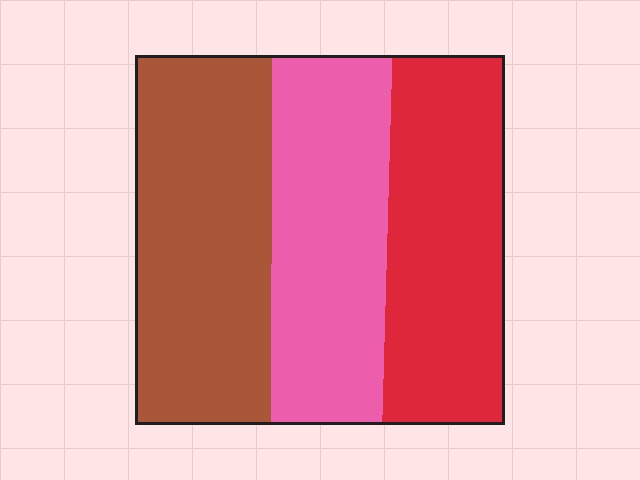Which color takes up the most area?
Brown, at roughly 35%.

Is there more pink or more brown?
Brown.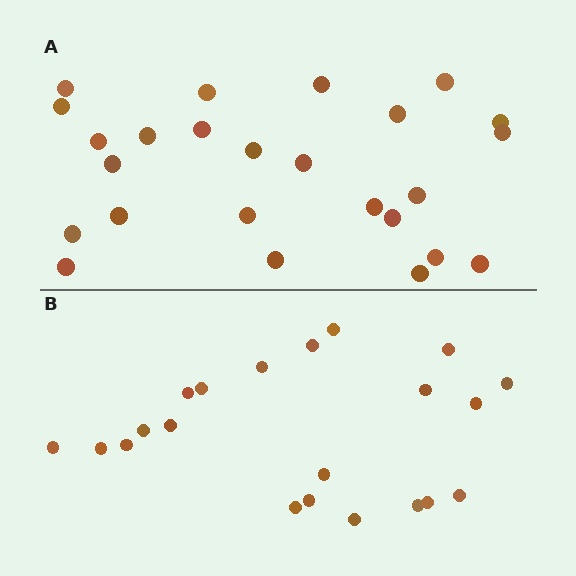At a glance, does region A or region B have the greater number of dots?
Region A (the top region) has more dots.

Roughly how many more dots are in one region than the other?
Region A has about 4 more dots than region B.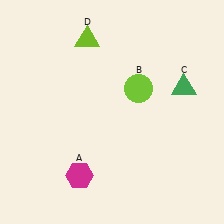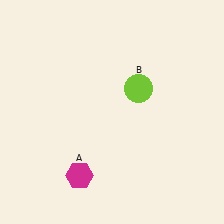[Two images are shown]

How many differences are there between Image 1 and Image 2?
There are 2 differences between the two images.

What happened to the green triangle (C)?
The green triangle (C) was removed in Image 2. It was in the top-right area of Image 1.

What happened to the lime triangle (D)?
The lime triangle (D) was removed in Image 2. It was in the top-left area of Image 1.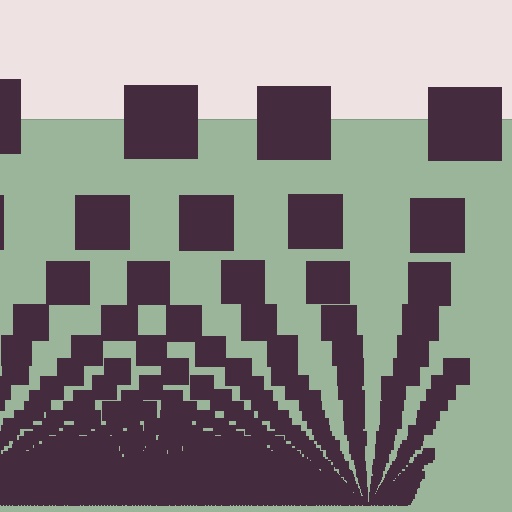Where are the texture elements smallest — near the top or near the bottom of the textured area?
Near the bottom.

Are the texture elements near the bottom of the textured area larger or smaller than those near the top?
Smaller. The gradient is inverted — elements near the bottom are smaller and denser.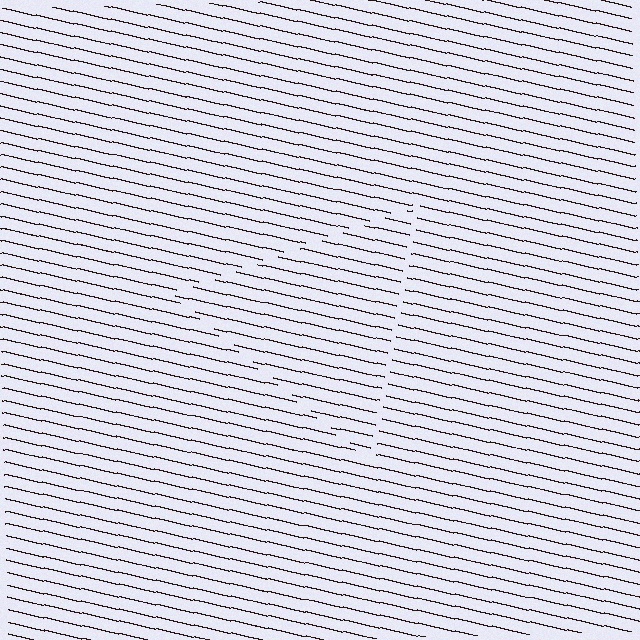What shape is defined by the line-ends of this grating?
An illusory triangle. The interior of the shape contains the same grating, shifted by half a period — the contour is defined by the phase discontinuity where line-ends from the inner and outer gratings abut.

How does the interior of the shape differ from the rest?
The interior of the shape contains the same grating, shifted by half a period — the contour is defined by the phase discontinuity where line-ends from the inner and outer gratings abut.